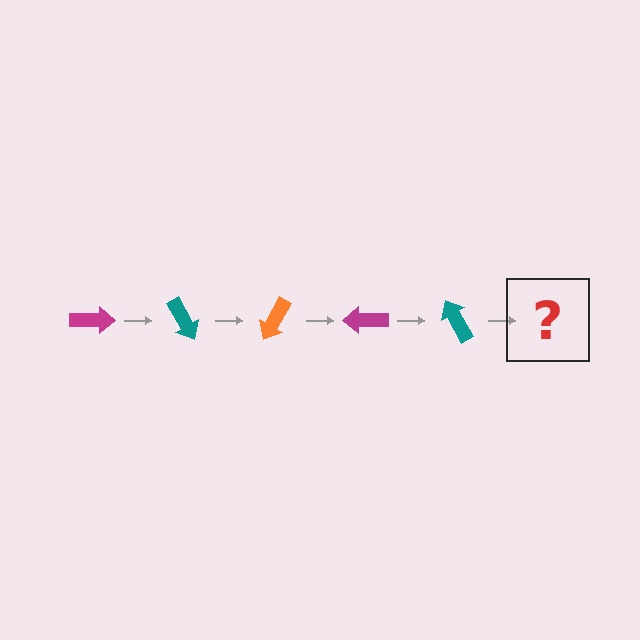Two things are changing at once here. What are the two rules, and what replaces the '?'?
The two rules are that it rotates 60 degrees each step and the color cycles through magenta, teal, and orange. The '?' should be an orange arrow, rotated 300 degrees from the start.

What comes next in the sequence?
The next element should be an orange arrow, rotated 300 degrees from the start.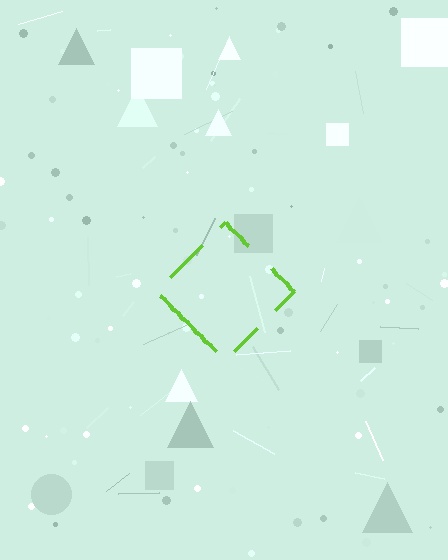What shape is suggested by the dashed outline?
The dashed outline suggests a diamond.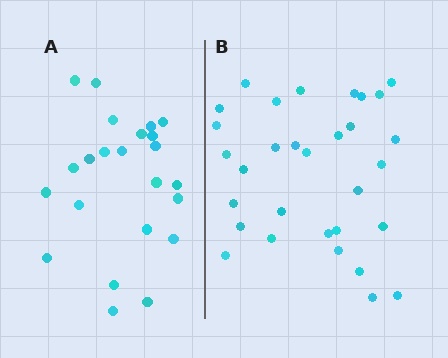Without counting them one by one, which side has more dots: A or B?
Region B (the right region) has more dots.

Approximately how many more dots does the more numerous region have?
Region B has roughly 8 or so more dots than region A.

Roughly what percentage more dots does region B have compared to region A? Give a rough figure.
About 35% more.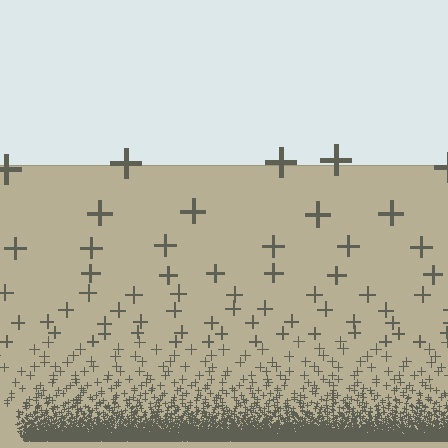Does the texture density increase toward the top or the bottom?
Density increases toward the bottom.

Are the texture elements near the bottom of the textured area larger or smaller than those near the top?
Smaller. The gradient is inverted — elements near the bottom are smaller and denser.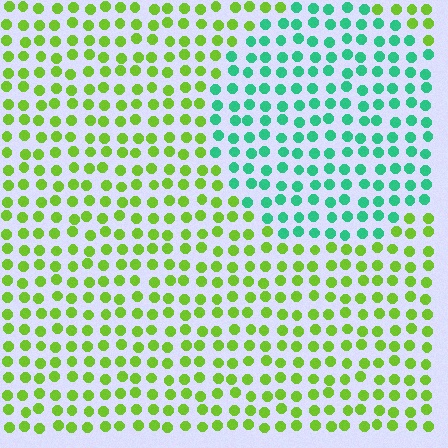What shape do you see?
I see a circle.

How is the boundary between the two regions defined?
The boundary is defined purely by a slight shift in hue (about 62 degrees). Spacing, size, and orientation are identical on both sides.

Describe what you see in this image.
The image is filled with small lime elements in a uniform arrangement. A circle-shaped region is visible where the elements are tinted to a slightly different hue, forming a subtle color boundary.